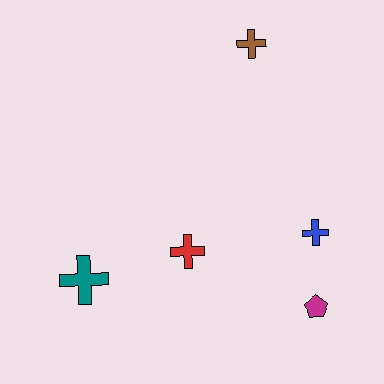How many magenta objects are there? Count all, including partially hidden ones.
There is 1 magenta object.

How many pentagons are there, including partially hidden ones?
There is 1 pentagon.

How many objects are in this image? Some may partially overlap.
There are 5 objects.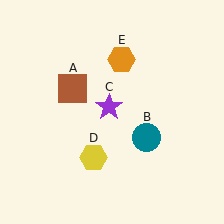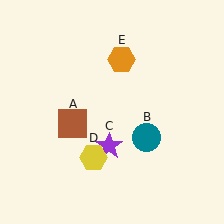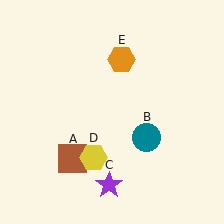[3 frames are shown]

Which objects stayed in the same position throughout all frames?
Teal circle (object B) and yellow hexagon (object D) and orange hexagon (object E) remained stationary.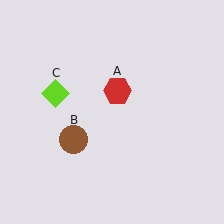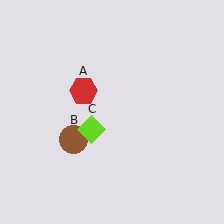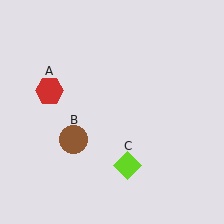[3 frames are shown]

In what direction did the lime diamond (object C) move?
The lime diamond (object C) moved down and to the right.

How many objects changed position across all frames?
2 objects changed position: red hexagon (object A), lime diamond (object C).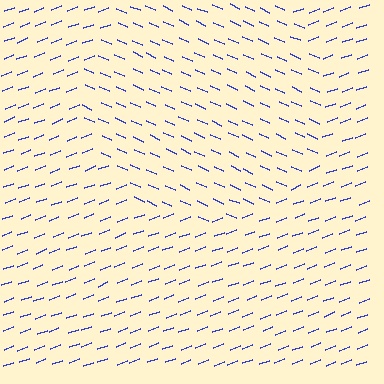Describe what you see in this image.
The image is filled with small blue line segments. A circle region in the image has lines oriented differently from the surrounding lines, creating a visible texture boundary.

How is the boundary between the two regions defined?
The boundary is defined purely by a change in line orientation (approximately 45 degrees difference). All lines are the same color and thickness.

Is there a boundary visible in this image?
Yes, there is a texture boundary formed by a change in line orientation.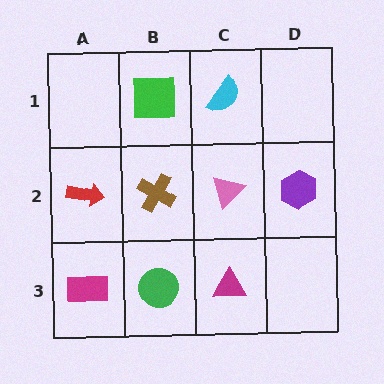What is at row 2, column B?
A brown cross.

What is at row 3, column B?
A green circle.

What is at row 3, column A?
A magenta rectangle.